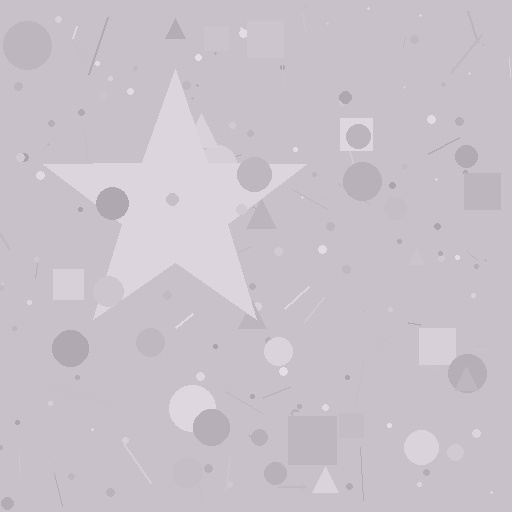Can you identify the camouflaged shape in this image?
The camouflaged shape is a star.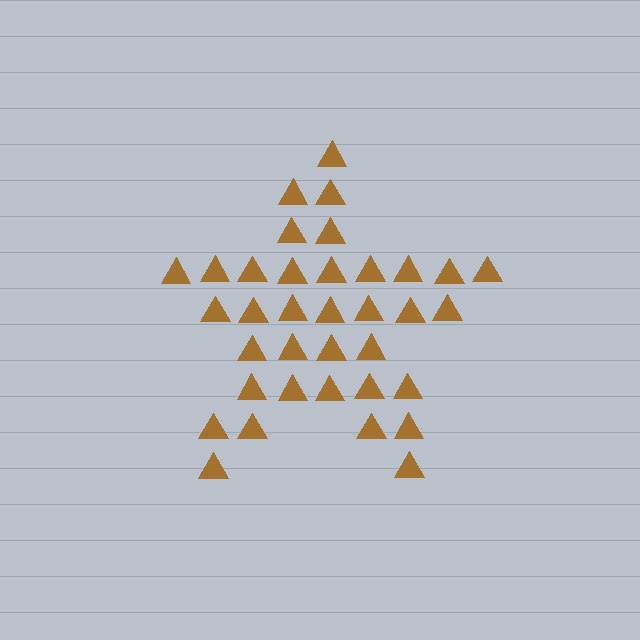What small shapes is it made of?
It is made of small triangles.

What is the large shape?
The large shape is a star.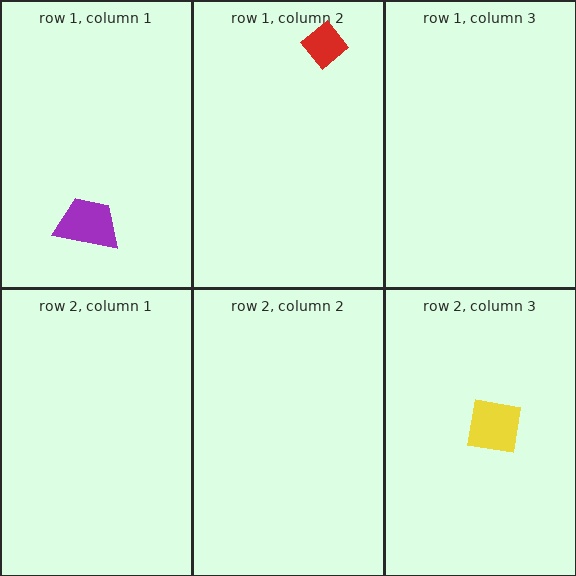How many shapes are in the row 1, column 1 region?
1.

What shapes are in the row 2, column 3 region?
The yellow square.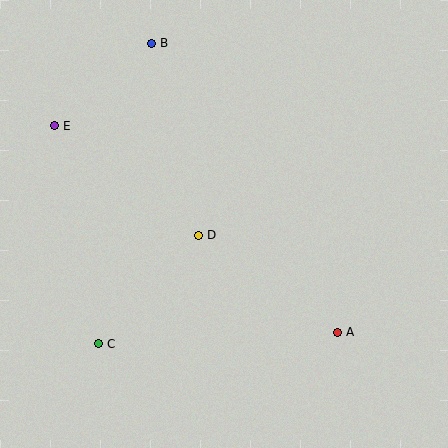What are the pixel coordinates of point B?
Point B is at (151, 43).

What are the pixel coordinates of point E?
Point E is at (54, 126).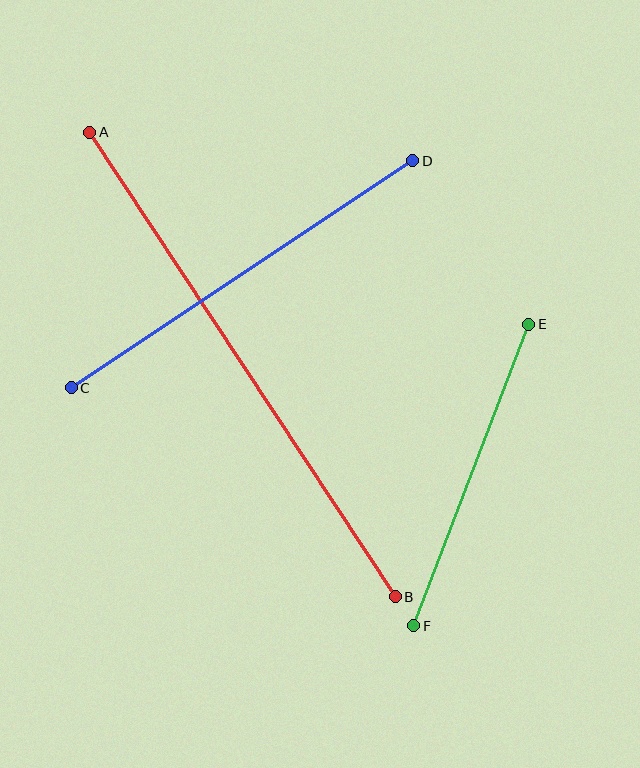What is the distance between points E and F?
The distance is approximately 323 pixels.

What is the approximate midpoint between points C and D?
The midpoint is at approximately (242, 274) pixels.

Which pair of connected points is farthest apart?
Points A and B are farthest apart.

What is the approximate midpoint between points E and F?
The midpoint is at approximately (471, 475) pixels.